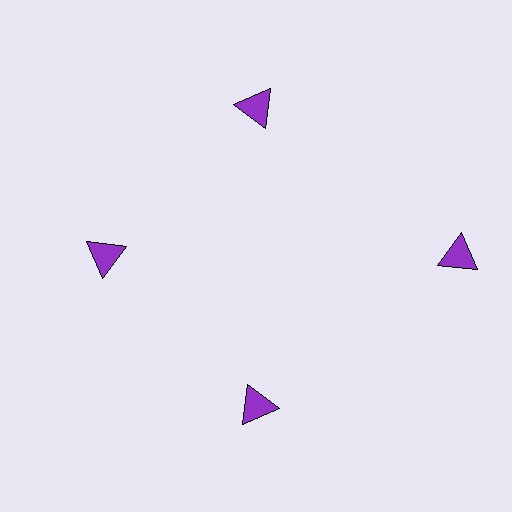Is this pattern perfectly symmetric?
No. The 4 purple triangles are arranged in a ring, but one element near the 3 o'clock position is pushed outward from the center, breaking the 4-fold rotational symmetry.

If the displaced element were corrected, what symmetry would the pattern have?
It would have 4-fold rotational symmetry — the pattern would map onto itself every 90 degrees.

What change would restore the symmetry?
The symmetry would be restored by moving it inward, back onto the ring so that all 4 triangles sit at equal angles and equal distance from the center.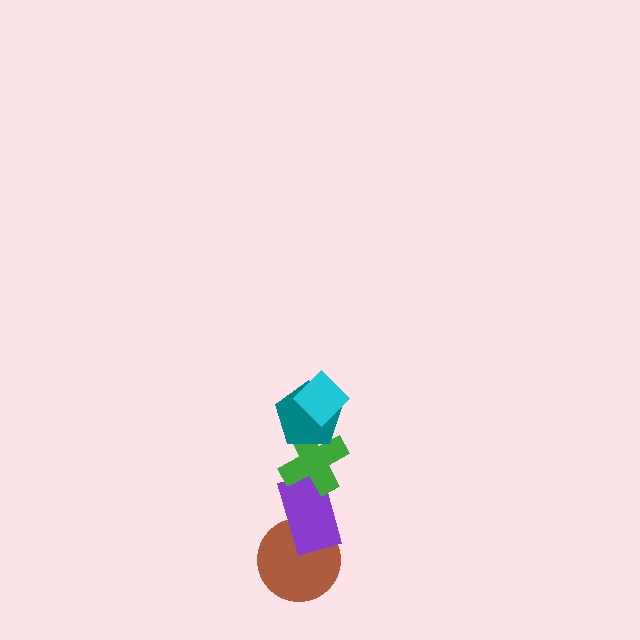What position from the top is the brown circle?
The brown circle is 5th from the top.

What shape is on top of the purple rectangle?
The green cross is on top of the purple rectangle.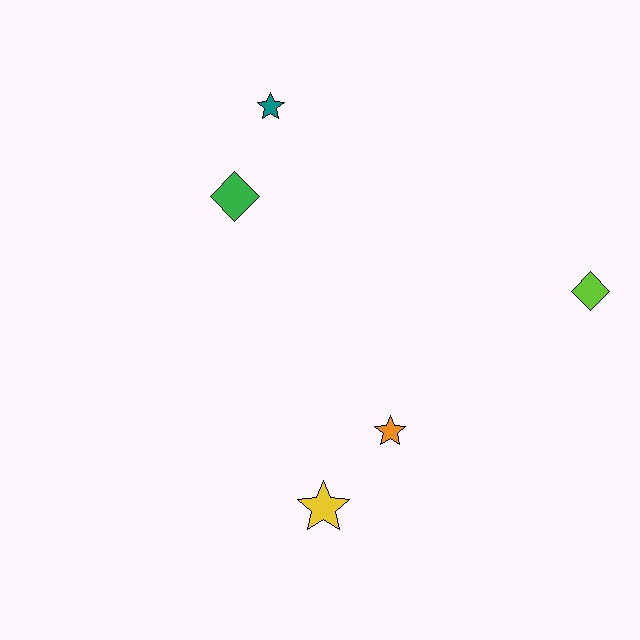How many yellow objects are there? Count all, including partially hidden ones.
There is 1 yellow object.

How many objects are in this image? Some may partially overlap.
There are 5 objects.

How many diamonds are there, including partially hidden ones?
There are 2 diamonds.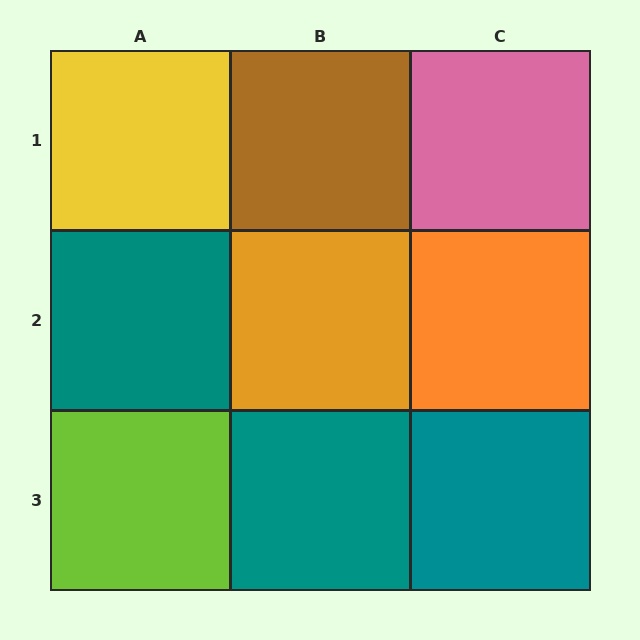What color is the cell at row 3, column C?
Teal.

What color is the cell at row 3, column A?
Lime.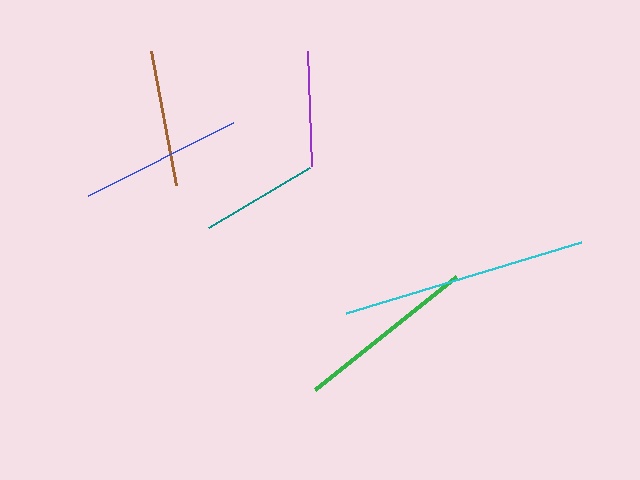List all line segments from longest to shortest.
From longest to shortest: cyan, green, blue, brown, teal, purple.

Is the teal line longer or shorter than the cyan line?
The cyan line is longer than the teal line.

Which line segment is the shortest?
The purple line is the shortest at approximately 114 pixels.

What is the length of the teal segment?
The teal segment is approximately 117 pixels long.